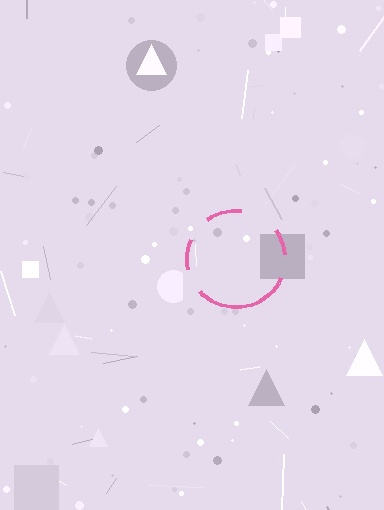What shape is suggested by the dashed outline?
The dashed outline suggests a circle.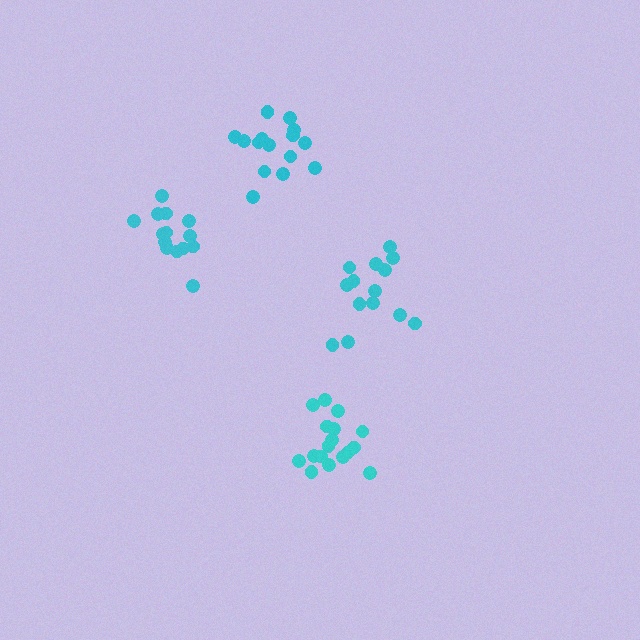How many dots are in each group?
Group 1: 14 dots, Group 2: 14 dots, Group 3: 15 dots, Group 4: 17 dots (60 total).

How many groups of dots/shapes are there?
There are 4 groups.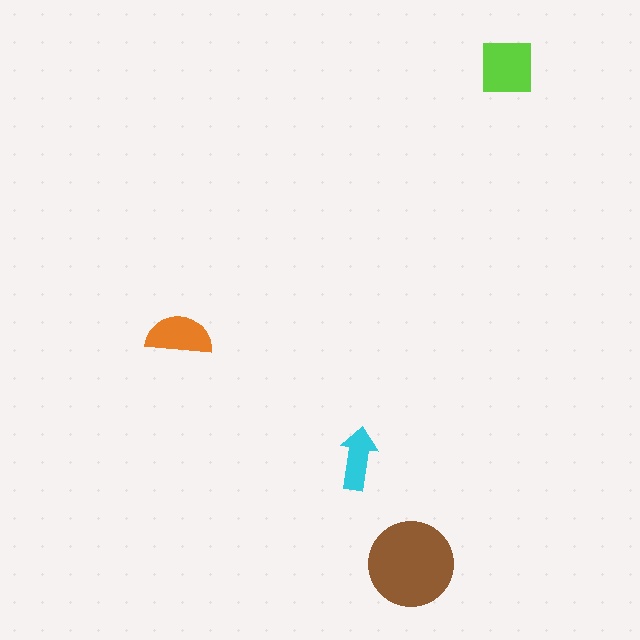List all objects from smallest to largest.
The cyan arrow, the orange semicircle, the lime square, the brown circle.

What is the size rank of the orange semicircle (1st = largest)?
3rd.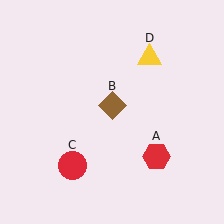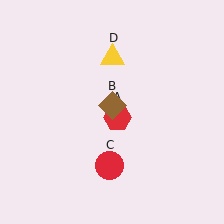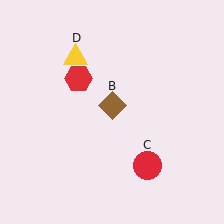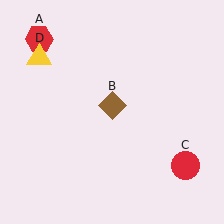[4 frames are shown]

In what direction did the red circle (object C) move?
The red circle (object C) moved right.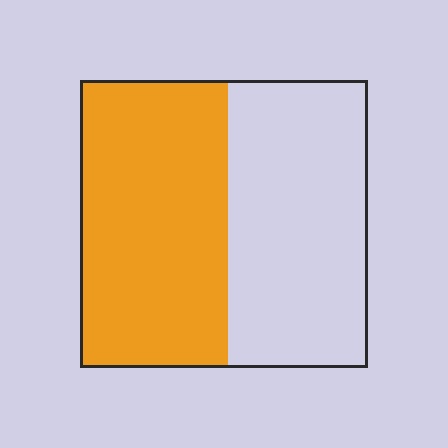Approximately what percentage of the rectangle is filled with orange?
Approximately 50%.